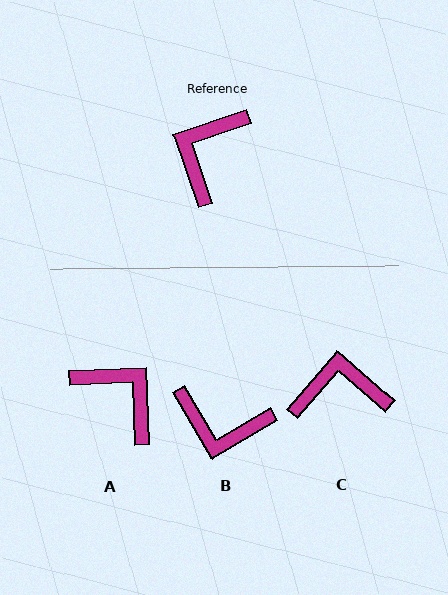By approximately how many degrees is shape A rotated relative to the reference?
Approximately 106 degrees clockwise.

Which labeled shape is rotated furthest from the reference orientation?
A, about 106 degrees away.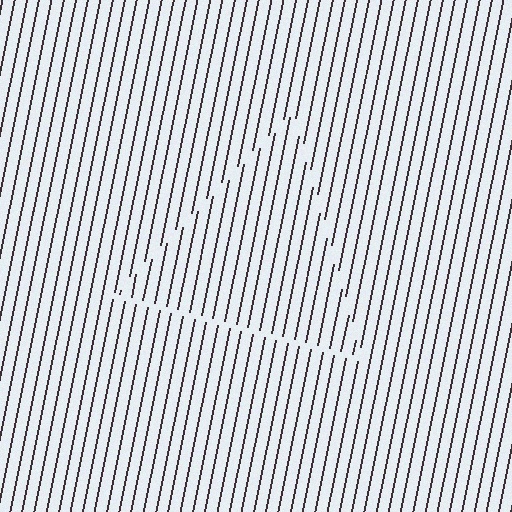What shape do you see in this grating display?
An illusory triangle. The interior of the shape contains the same grating, shifted by half a period — the contour is defined by the phase discontinuity where line-ends from the inner and outer gratings abut.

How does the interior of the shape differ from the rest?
The interior of the shape contains the same grating, shifted by half a period — the contour is defined by the phase discontinuity where line-ends from the inner and outer gratings abut.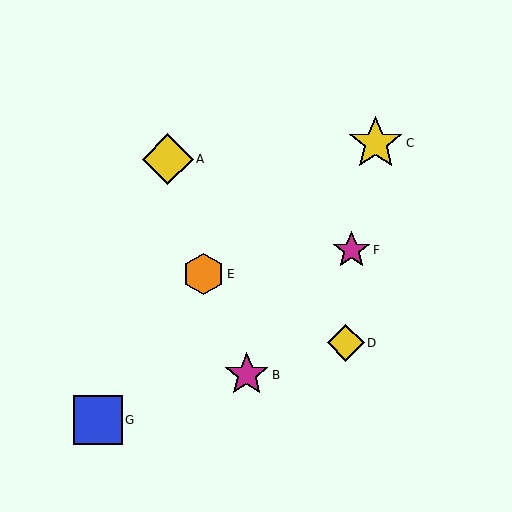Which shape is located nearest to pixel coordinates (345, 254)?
The magenta star (labeled F) at (351, 250) is nearest to that location.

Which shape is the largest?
The yellow star (labeled C) is the largest.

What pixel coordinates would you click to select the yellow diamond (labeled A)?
Click at (168, 159) to select the yellow diamond A.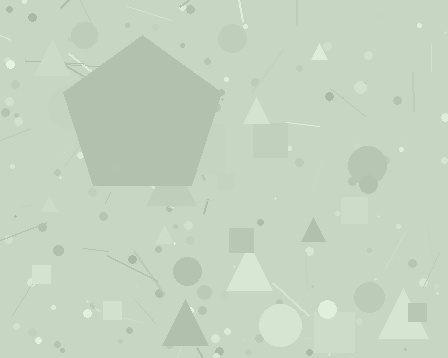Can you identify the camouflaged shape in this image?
The camouflaged shape is a pentagon.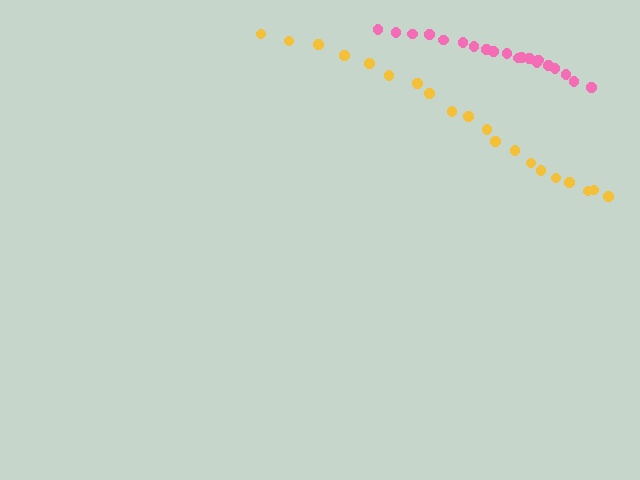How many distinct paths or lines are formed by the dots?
There are 2 distinct paths.